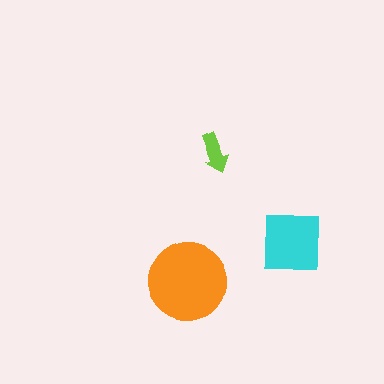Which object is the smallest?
The lime arrow.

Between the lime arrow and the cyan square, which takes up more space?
The cyan square.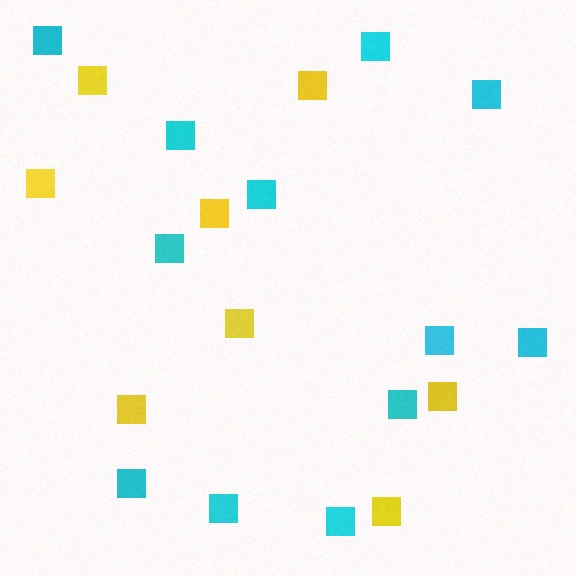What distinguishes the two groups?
There are 2 groups: one group of yellow squares (8) and one group of cyan squares (12).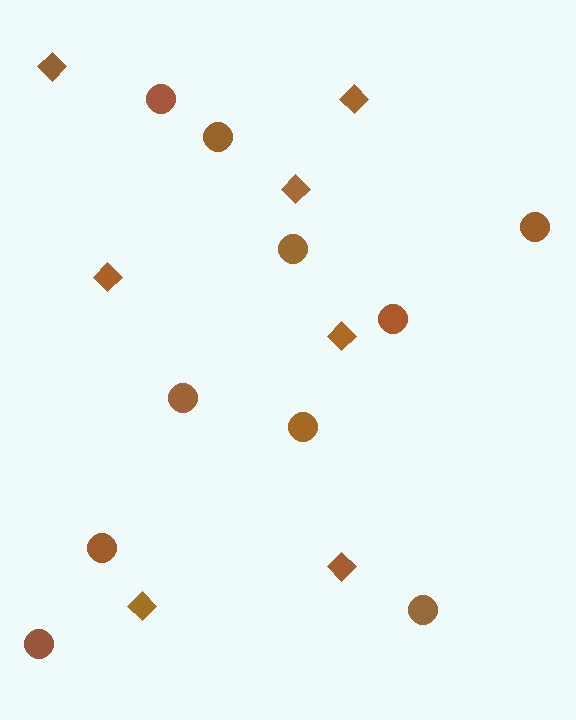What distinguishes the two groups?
There are 2 groups: one group of circles (10) and one group of diamonds (7).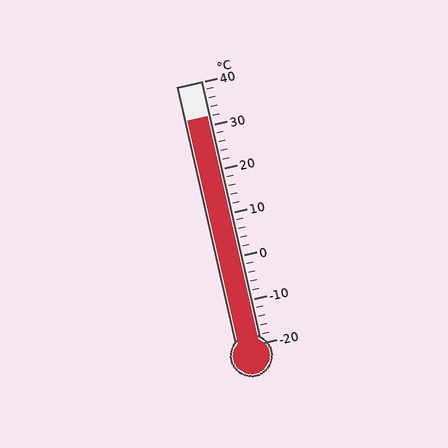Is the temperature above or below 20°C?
The temperature is above 20°C.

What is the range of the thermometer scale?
The thermometer scale ranges from -20°C to 40°C.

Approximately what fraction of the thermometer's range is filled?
The thermometer is filled to approximately 85% of its range.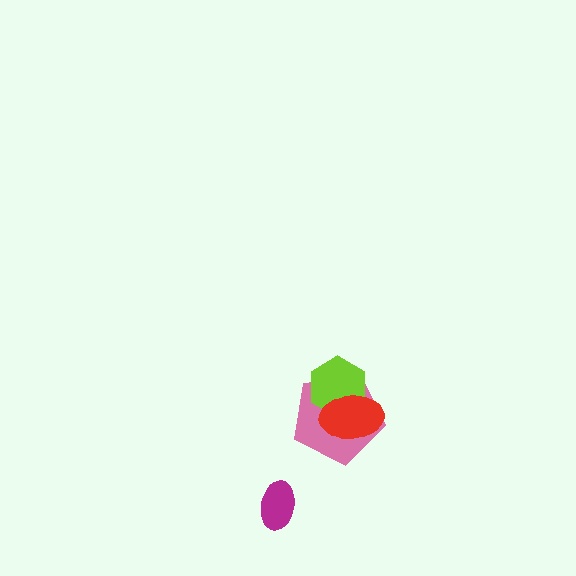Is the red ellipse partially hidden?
No, no other shape covers it.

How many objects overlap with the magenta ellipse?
0 objects overlap with the magenta ellipse.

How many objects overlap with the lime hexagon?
2 objects overlap with the lime hexagon.